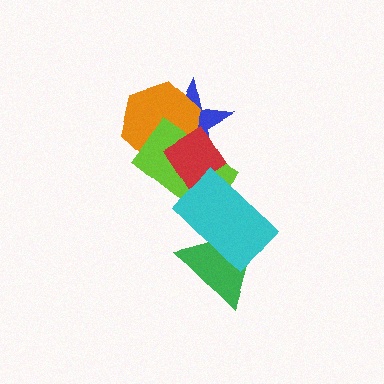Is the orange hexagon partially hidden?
Yes, it is partially covered by another shape.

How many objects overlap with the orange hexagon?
3 objects overlap with the orange hexagon.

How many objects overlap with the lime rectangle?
4 objects overlap with the lime rectangle.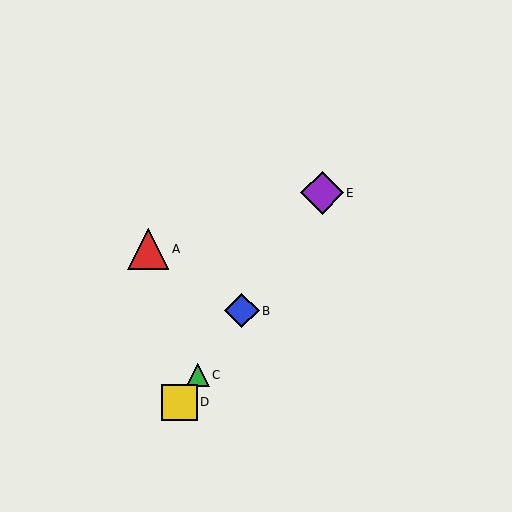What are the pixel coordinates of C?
Object C is at (198, 375).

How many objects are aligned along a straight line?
4 objects (B, C, D, E) are aligned along a straight line.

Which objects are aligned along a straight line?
Objects B, C, D, E are aligned along a straight line.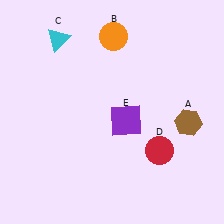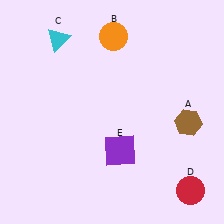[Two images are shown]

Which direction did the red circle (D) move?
The red circle (D) moved down.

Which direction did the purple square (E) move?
The purple square (E) moved down.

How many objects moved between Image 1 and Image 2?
2 objects moved between the two images.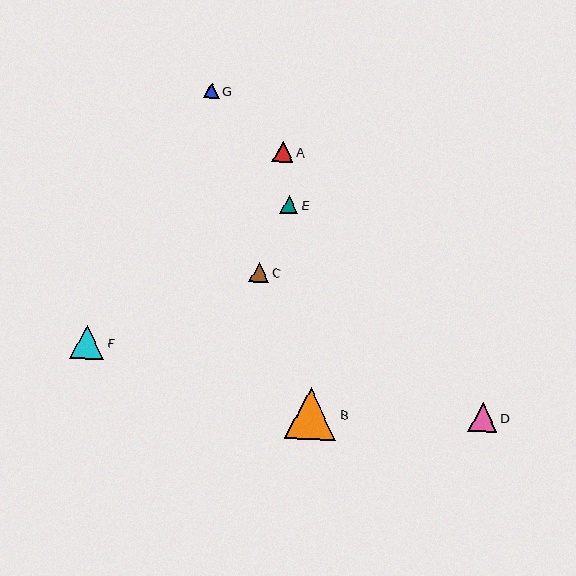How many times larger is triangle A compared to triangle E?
Triangle A is approximately 1.1 times the size of triangle E.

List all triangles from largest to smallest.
From largest to smallest: B, F, D, A, C, E, G.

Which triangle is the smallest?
Triangle G is the smallest with a size of approximately 16 pixels.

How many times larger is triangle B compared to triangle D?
Triangle B is approximately 1.8 times the size of triangle D.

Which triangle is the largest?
Triangle B is the largest with a size of approximately 52 pixels.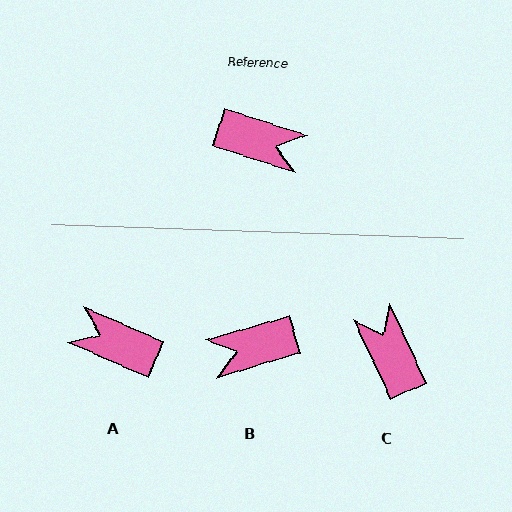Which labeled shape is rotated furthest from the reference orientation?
A, about 174 degrees away.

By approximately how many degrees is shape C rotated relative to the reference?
Approximately 132 degrees counter-clockwise.